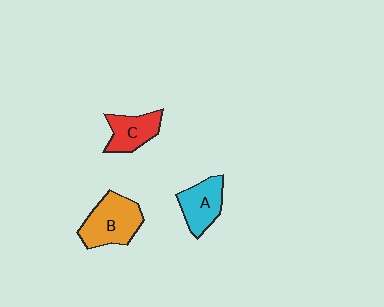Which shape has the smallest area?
Shape C (red).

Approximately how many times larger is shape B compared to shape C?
Approximately 1.4 times.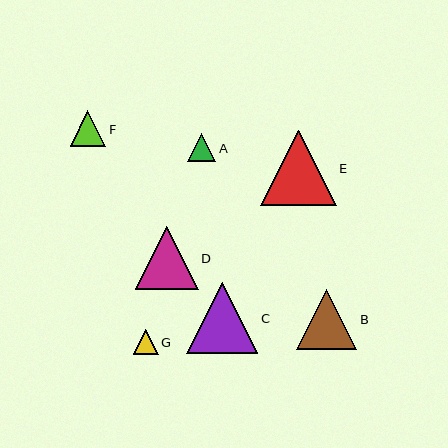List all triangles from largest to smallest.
From largest to smallest: E, C, D, B, F, A, G.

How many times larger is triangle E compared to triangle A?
Triangle E is approximately 2.7 times the size of triangle A.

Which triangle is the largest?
Triangle E is the largest with a size of approximately 76 pixels.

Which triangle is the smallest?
Triangle G is the smallest with a size of approximately 25 pixels.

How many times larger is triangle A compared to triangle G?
Triangle A is approximately 1.1 times the size of triangle G.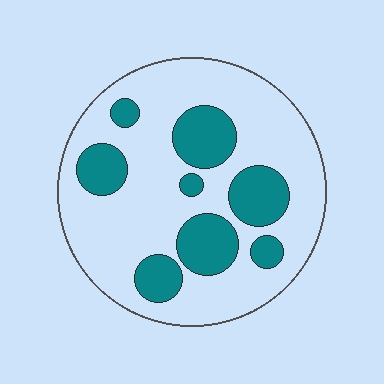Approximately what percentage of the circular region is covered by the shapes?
Approximately 25%.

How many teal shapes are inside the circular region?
8.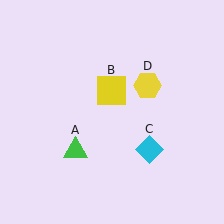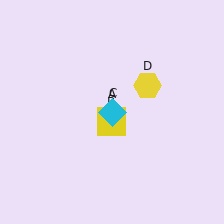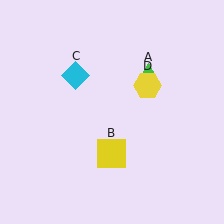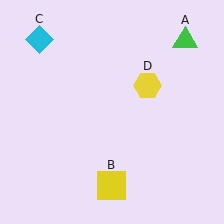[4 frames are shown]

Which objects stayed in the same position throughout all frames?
Yellow hexagon (object D) remained stationary.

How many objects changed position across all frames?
3 objects changed position: green triangle (object A), yellow square (object B), cyan diamond (object C).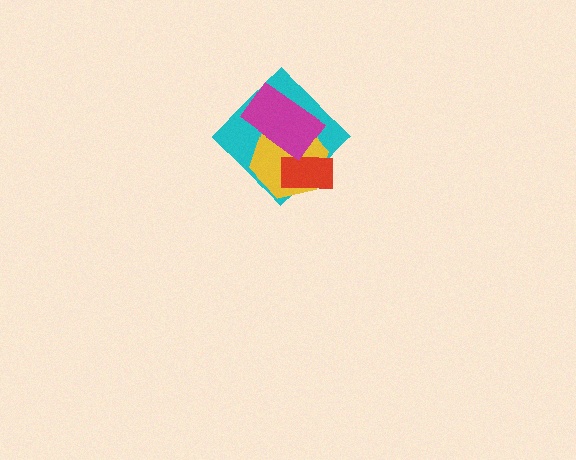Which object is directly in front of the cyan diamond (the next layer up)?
The yellow hexagon is directly in front of the cyan diamond.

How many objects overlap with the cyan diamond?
3 objects overlap with the cyan diamond.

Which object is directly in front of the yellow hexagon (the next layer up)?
The red rectangle is directly in front of the yellow hexagon.